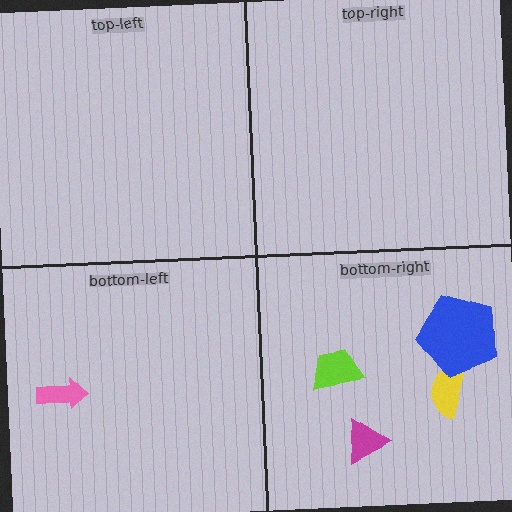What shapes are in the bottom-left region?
The pink arrow.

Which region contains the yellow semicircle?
The bottom-right region.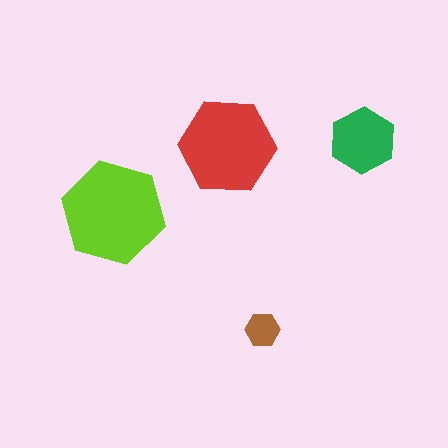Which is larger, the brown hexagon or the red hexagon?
The red one.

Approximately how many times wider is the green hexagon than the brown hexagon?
About 2 times wider.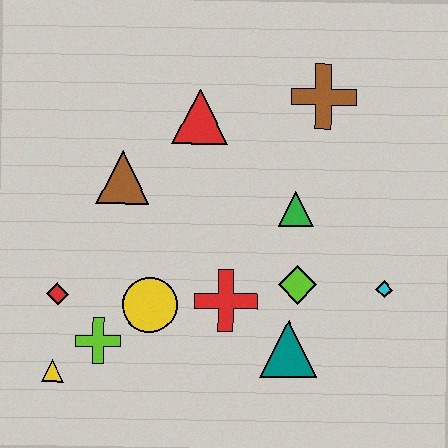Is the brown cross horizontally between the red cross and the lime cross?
No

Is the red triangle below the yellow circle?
No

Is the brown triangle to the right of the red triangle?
No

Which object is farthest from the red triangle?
The yellow triangle is farthest from the red triangle.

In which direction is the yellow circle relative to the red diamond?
The yellow circle is to the right of the red diamond.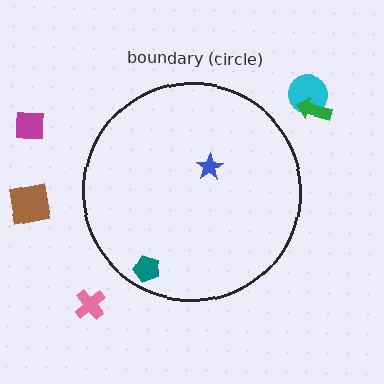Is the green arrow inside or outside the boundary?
Outside.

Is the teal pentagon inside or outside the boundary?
Inside.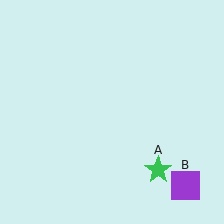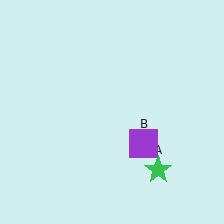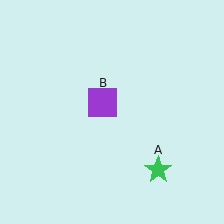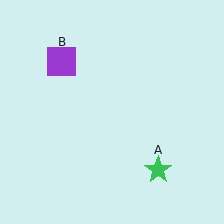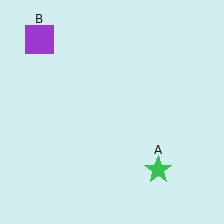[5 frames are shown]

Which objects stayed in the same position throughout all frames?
Green star (object A) remained stationary.